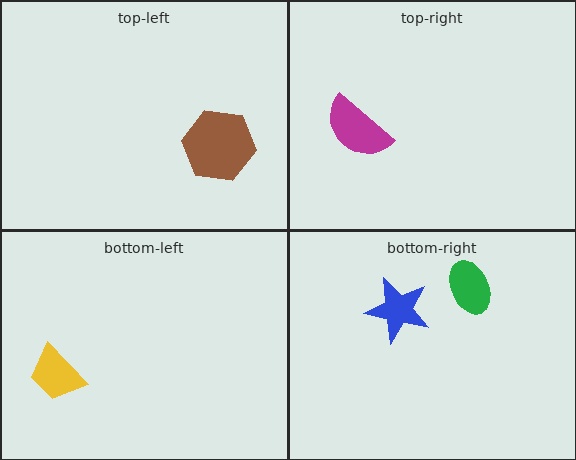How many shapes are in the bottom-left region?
1.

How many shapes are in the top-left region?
1.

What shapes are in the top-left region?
The brown hexagon.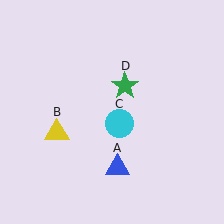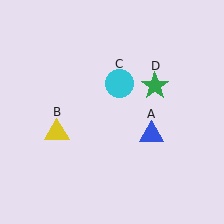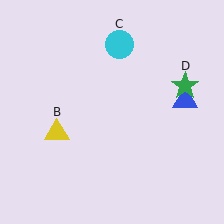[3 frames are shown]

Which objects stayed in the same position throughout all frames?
Yellow triangle (object B) remained stationary.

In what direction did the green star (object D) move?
The green star (object D) moved right.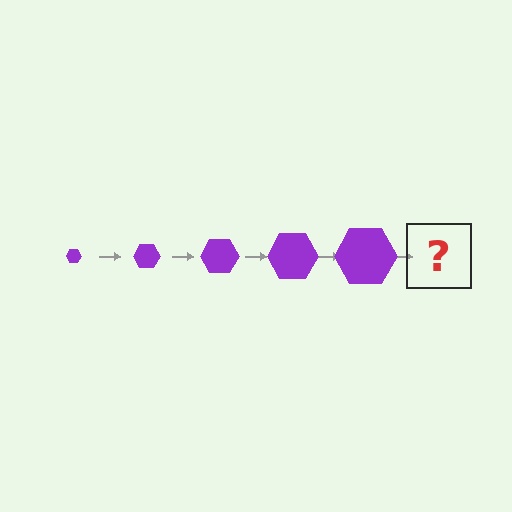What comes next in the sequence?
The next element should be a purple hexagon, larger than the previous one.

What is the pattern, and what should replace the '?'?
The pattern is that the hexagon gets progressively larger each step. The '?' should be a purple hexagon, larger than the previous one.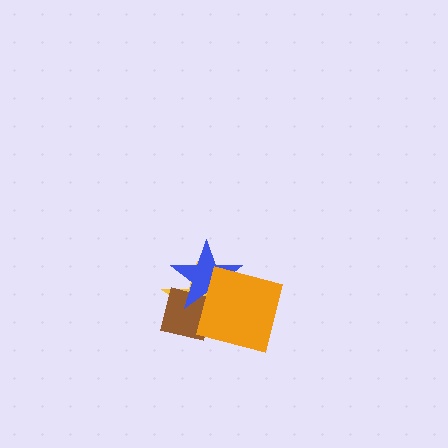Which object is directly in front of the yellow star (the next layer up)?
The brown square is directly in front of the yellow star.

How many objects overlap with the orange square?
3 objects overlap with the orange square.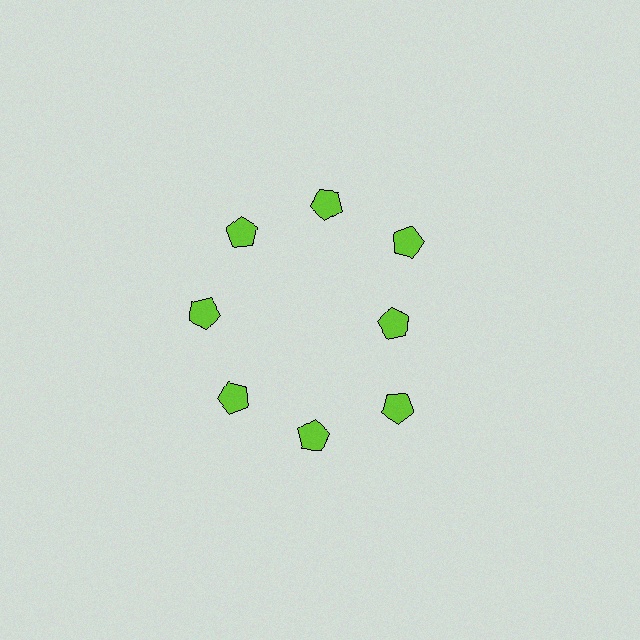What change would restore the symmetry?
The symmetry would be restored by moving it outward, back onto the ring so that all 8 pentagons sit at equal angles and equal distance from the center.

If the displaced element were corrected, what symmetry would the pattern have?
It would have 8-fold rotational symmetry — the pattern would map onto itself every 45 degrees.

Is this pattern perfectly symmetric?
No. The 8 lime pentagons are arranged in a ring, but one element near the 3 o'clock position is pulled inward toward the center, breaking the 8-fold rotational symmetry.